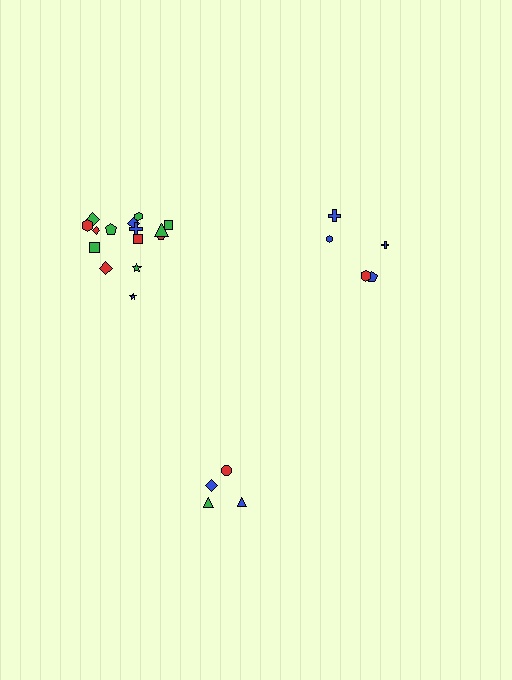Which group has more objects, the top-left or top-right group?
The top-left group.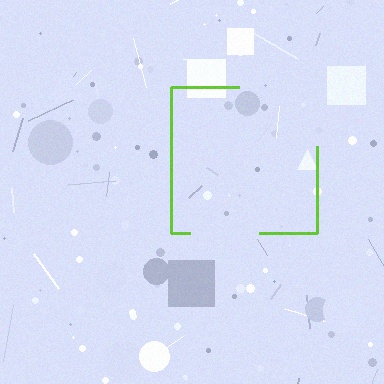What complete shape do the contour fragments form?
The contour fragments form a square.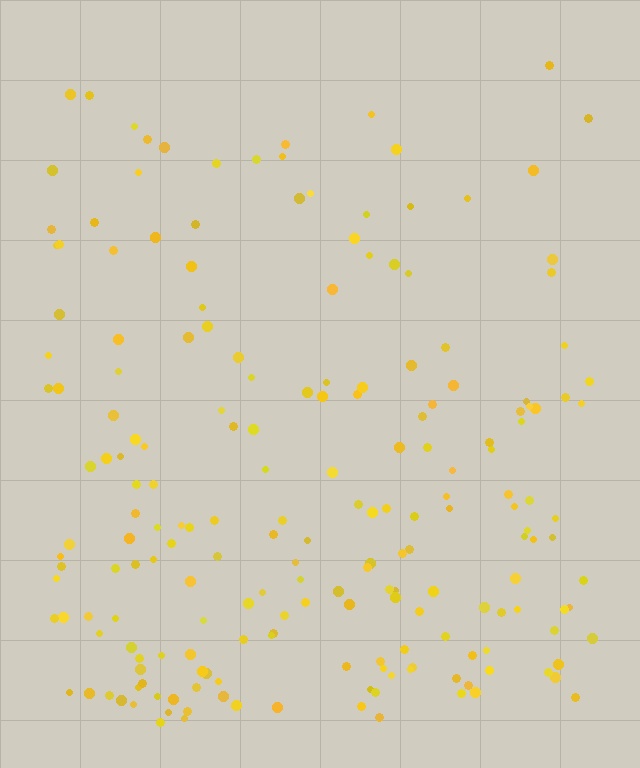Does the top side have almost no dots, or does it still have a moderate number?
Still a moderate number, just noticeably fewer than the bottom.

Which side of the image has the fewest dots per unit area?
The top.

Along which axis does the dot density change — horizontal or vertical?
Vertical.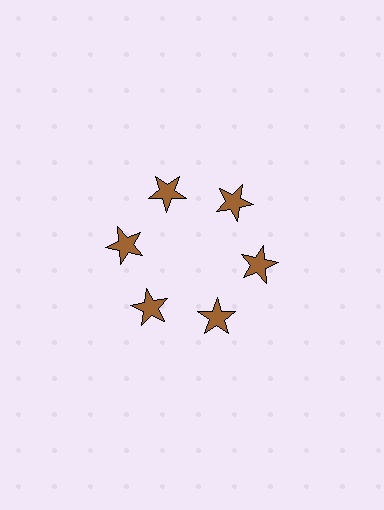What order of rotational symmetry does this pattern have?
This pattern has 6-fold rotational symmetry.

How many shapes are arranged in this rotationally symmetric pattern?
There are 6 shapes, arranged in 6 groups of 1.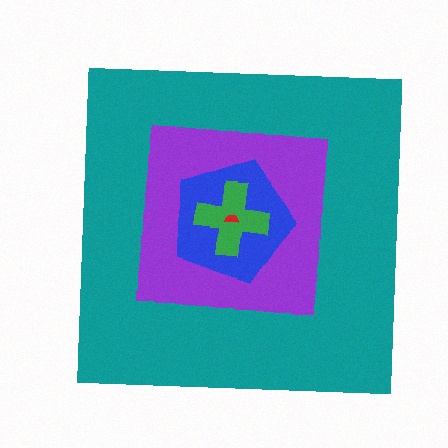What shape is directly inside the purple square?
The blue pentagon.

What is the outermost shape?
The teal square.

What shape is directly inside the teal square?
The purple square.